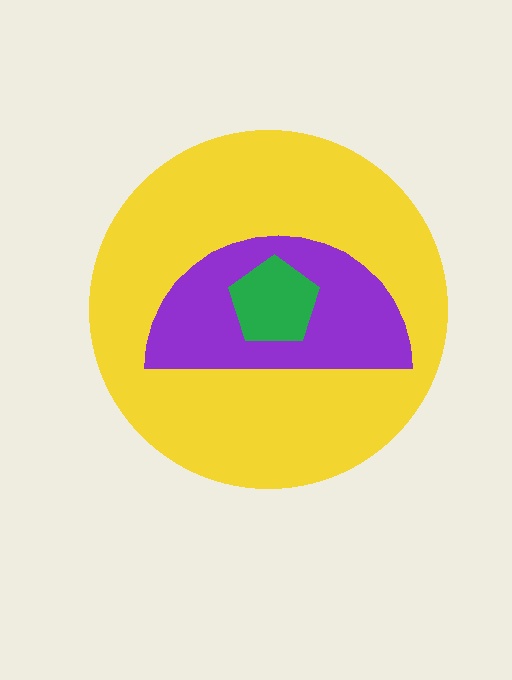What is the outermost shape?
The yellow circle.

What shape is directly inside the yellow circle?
The purple semicircle.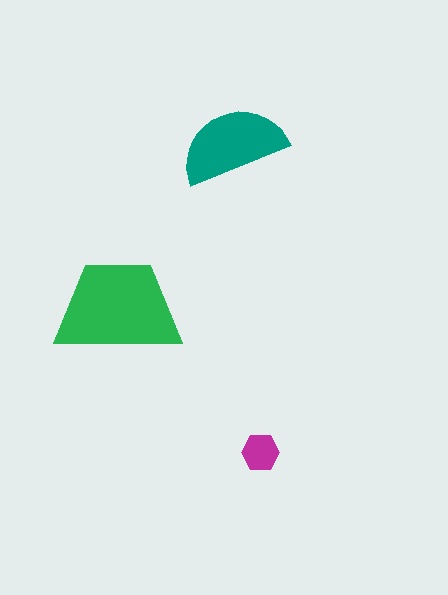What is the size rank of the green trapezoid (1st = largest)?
1st.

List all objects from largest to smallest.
The green trapezoid, the teal semicircle, the magenta hexagon.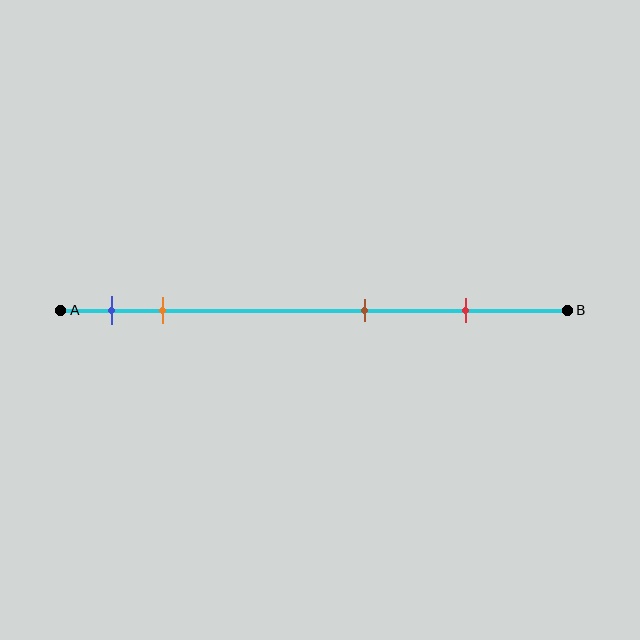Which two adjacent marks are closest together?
The blue and orange marks are the closest adjacent pair.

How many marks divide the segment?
There are 4 marks dividing the segment.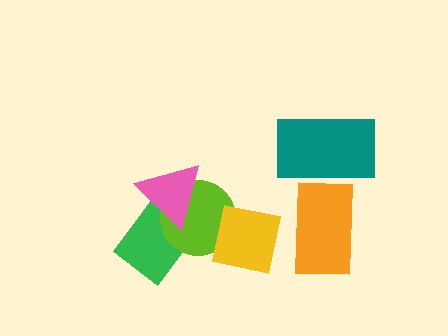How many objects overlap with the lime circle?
3 objects overlap with the lime circle.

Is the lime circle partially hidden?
Yes, it is partially covered by another shape.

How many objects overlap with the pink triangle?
2 objects overlap with the pink triangle.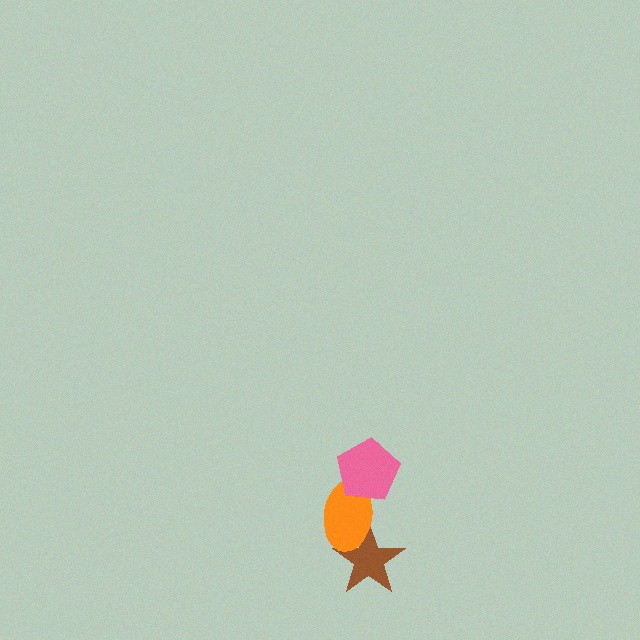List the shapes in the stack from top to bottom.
From top to bottom: the pink pentagon, the orange ellipse, the brown star.